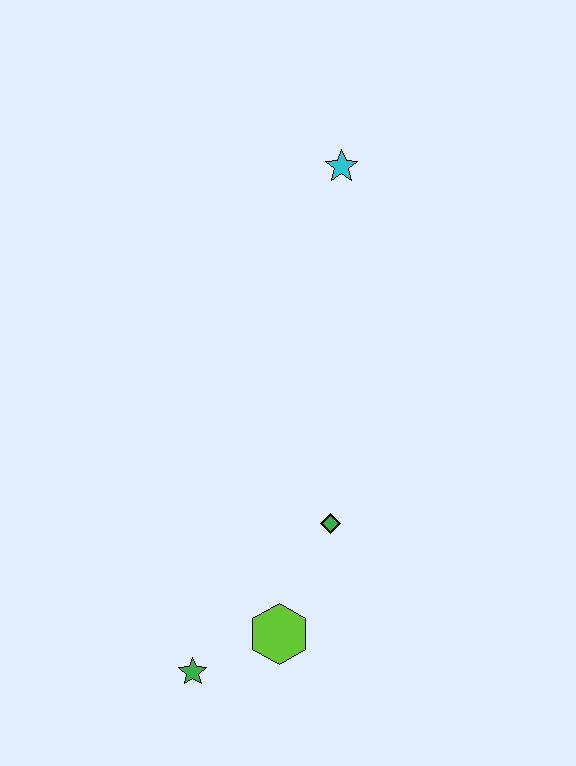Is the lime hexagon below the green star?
No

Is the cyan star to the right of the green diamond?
Yes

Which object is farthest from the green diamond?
The cyan star is farthest from the green diamond.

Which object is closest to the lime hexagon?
The green star is closest to the lime hexagon.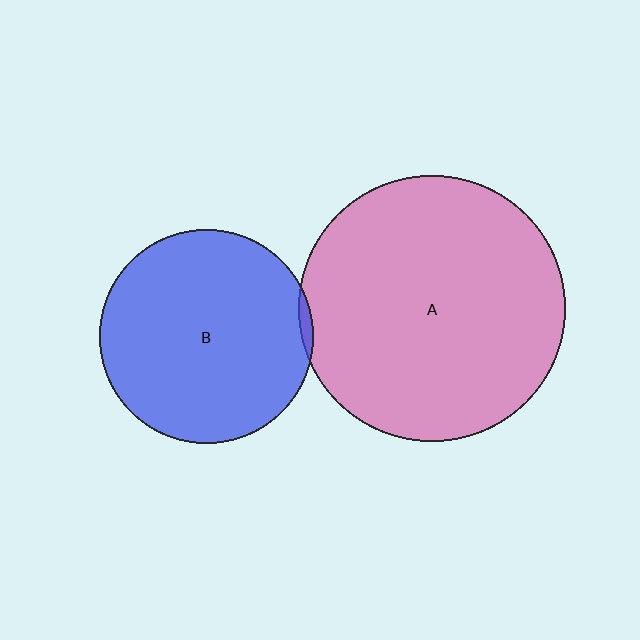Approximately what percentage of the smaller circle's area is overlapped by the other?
Approximately 5%.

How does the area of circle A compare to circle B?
Approximately 1.6 times.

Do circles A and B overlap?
Yes.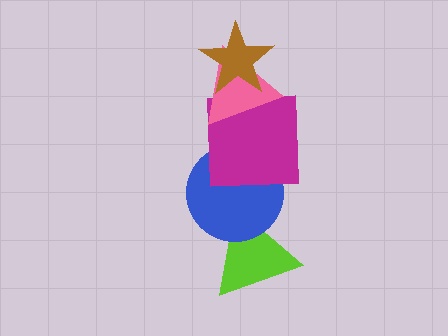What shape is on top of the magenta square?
The pink triangle is on top of the magenta square.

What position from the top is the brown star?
The brown star is 1st from the top.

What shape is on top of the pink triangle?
The brown star is on top of the pink triangle.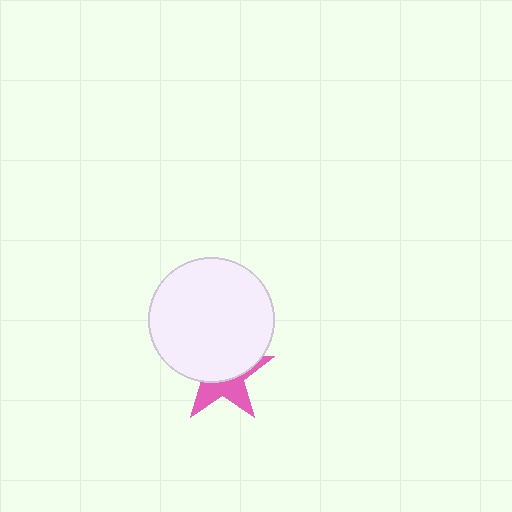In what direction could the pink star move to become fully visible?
The pink star could move down. That would shift it out from behind the white circle entirely.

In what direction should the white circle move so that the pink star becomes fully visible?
The white circle should move up. That is the shortest direction to clear the overlap and leave the pink star fully visible.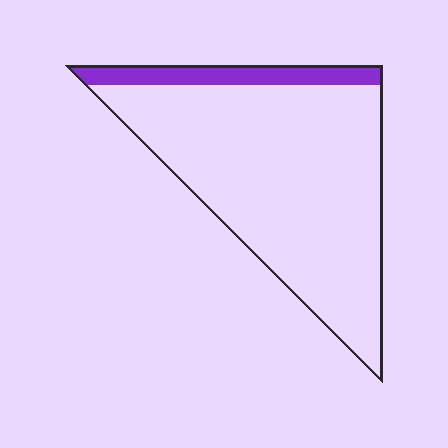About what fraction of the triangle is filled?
About one eighth (1/8).